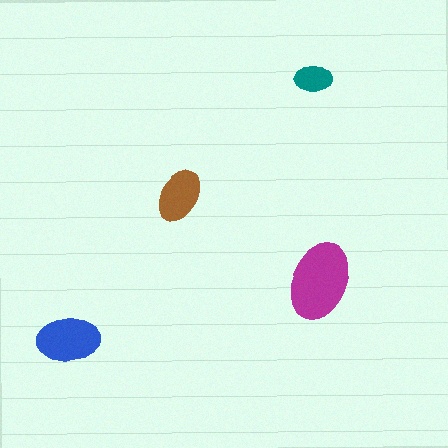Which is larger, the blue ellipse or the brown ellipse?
The blue one.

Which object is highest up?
The teal ellipse is topmost.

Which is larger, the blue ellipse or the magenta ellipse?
The magenta one.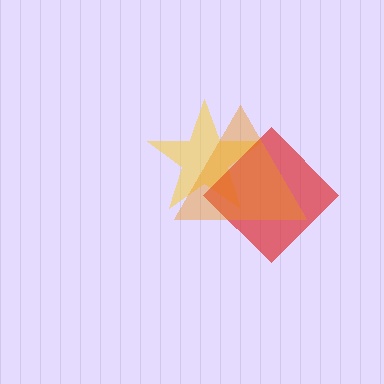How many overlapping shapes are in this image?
There are 3 overlapping shapes in the image.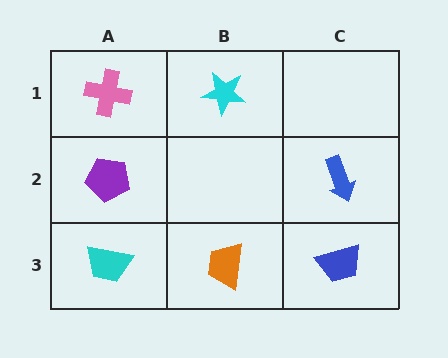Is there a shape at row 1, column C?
No, that cell is empty.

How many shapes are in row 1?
2 shapes.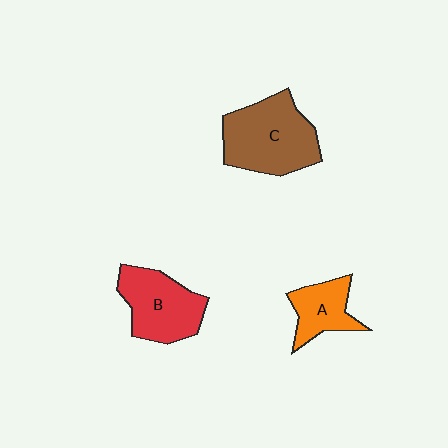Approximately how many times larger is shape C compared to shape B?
Approximately 1.2 times.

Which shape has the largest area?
Shape C (brown).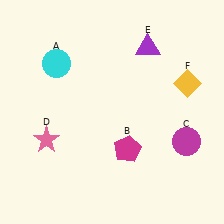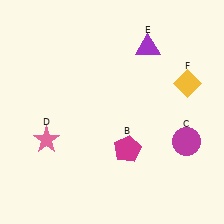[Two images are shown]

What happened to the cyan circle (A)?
The cyan circle (A) was removed in Image 2. It was in the top-left area of Image 1.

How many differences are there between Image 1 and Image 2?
There is 1 difference between the two images.